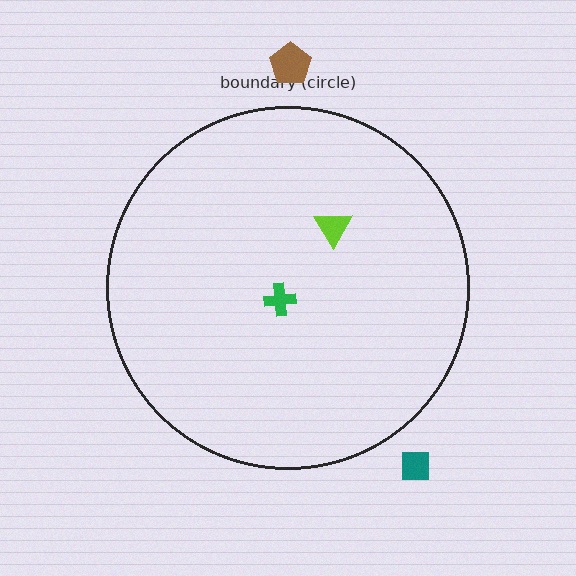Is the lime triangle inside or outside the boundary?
Inside.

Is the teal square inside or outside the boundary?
Outside.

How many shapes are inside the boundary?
2 inside, 2 outside.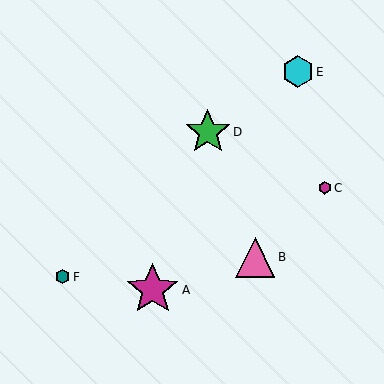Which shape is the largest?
The magenta star (labeled A) is the largest.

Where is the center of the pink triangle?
The center of the pink triangle is at (255, 257).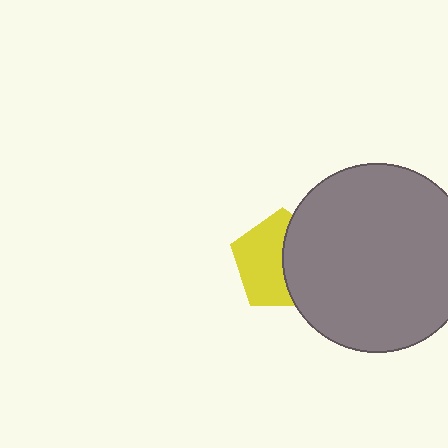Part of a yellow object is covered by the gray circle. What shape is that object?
It is a pentagon.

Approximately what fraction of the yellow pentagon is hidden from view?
Roughly 45% of the yellow pentagon is hidden behind the gray circle.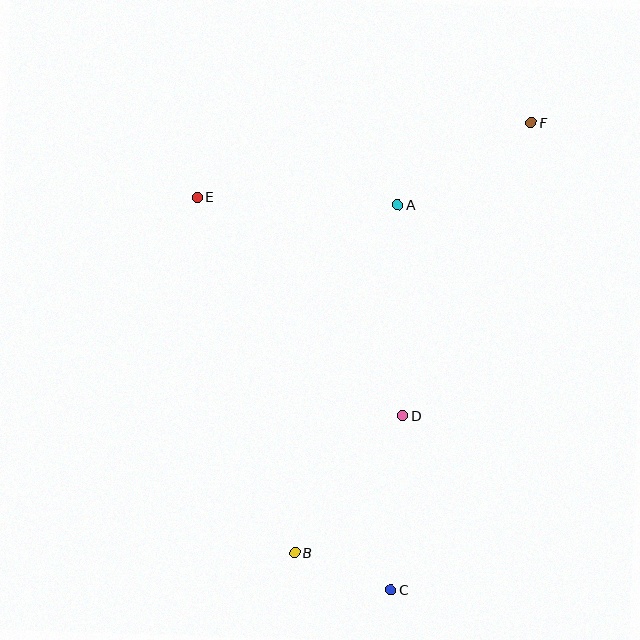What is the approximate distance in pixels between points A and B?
The distance between A and B is approximately 363 pixels.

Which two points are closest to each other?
Points B and C are closest to each other.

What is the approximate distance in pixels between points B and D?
The distance between B and D is approximately 174 pixels.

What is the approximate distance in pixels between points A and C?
The distance between A and C is approximately 385 pixels.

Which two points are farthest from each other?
Points B and F are farthest from each other.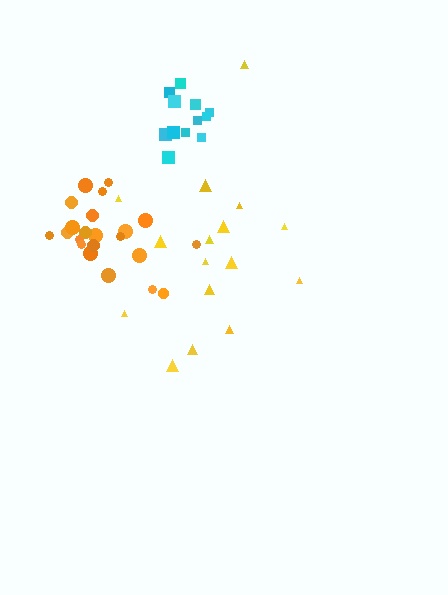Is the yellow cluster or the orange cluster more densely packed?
Orange.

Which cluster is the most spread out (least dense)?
Yellow.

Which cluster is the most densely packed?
Cyan.